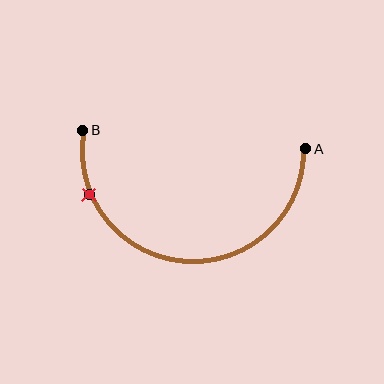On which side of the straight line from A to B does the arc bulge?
The arc bulges below the straight line connecting A and B.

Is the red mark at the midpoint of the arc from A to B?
No. The red mark lies on the arc but is closer to endpoint B. The arc midpoint would be at the point on the curve equidistant along the arc from both A and B.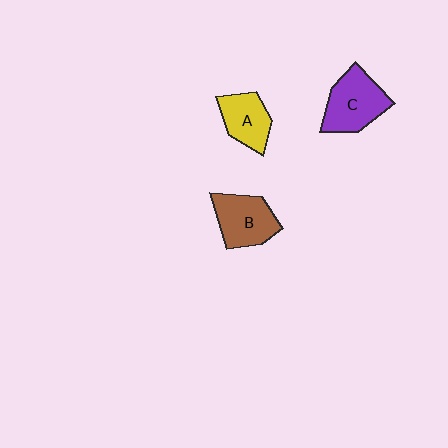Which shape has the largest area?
Shape C (purple).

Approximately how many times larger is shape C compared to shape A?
Approximately 1.4 times.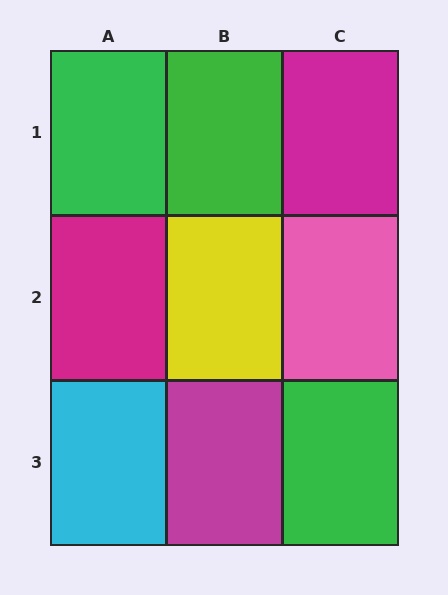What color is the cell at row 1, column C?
Magenta.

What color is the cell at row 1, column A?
Green.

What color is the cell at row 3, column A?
Cyan.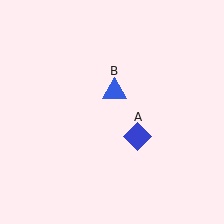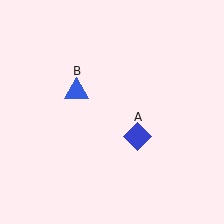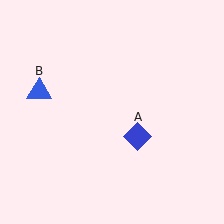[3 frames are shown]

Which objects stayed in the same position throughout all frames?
Blue diamond (object A) remained stationary.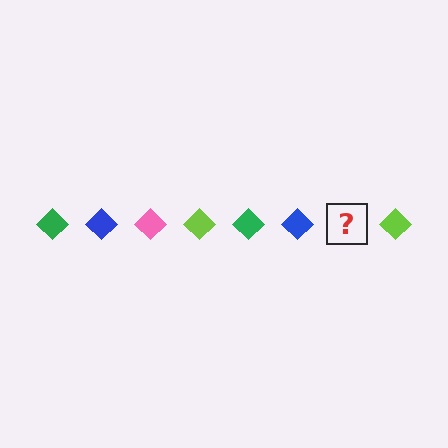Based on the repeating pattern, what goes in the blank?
The blank should be a pink diamond.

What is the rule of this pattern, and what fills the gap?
The rule is that the pattern cycles through green, blue, pink, lime diamonds. The gap should be filled with a pink diamond.